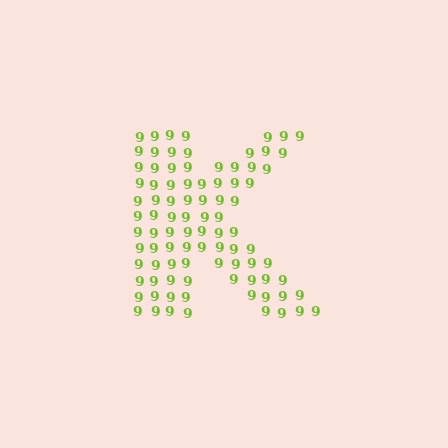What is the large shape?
The large shape is the letter K.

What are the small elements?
The small elements are digit 9's.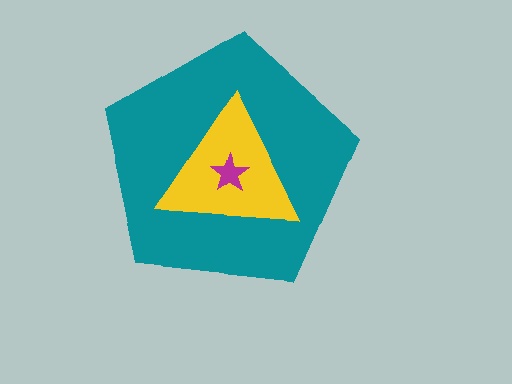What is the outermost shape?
The teal pentagon.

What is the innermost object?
The magenta star.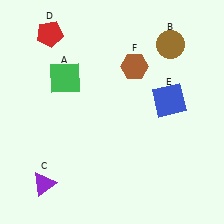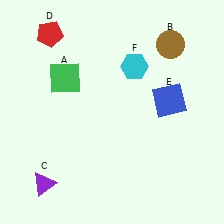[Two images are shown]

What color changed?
The hexagon (F) changed from brown in Image 1 to cyan in Image 2.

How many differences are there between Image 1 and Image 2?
There is 1 difference between the two images.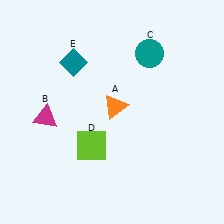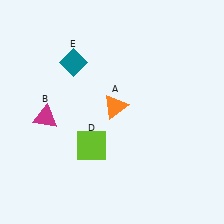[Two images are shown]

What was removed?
The teal circle (C) was removed in Image 2.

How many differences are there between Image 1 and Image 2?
There is 1 difference between the two images.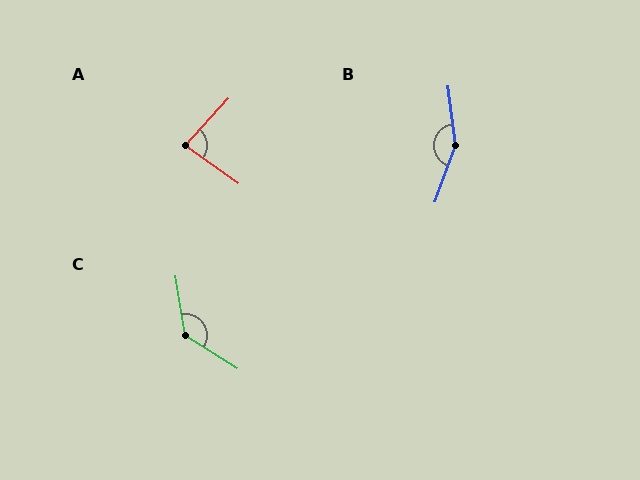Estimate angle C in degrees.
Approximately 131 degrees.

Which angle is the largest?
B, at approximately 153 degrees.